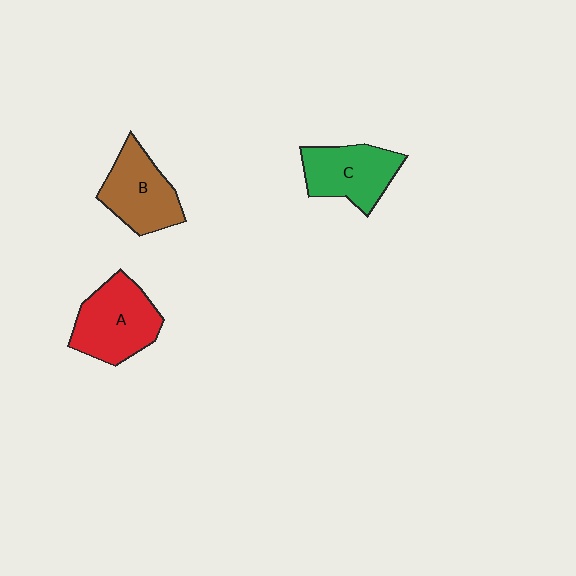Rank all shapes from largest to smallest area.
From largest to smallest: A (red), C (green), B (brown).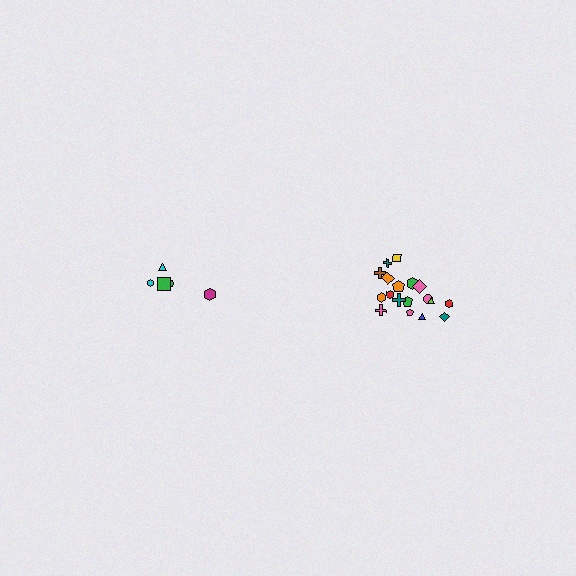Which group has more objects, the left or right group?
The right group.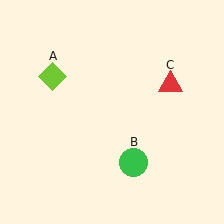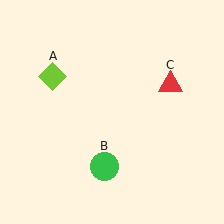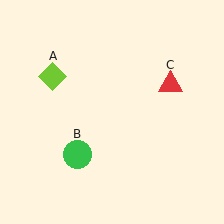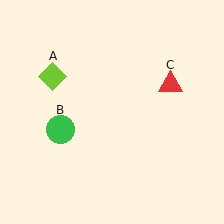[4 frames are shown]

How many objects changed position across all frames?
1 object changed position: green circle (object B).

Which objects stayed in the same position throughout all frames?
Lime diamond (object A) and red triangle (object C) remained stationary.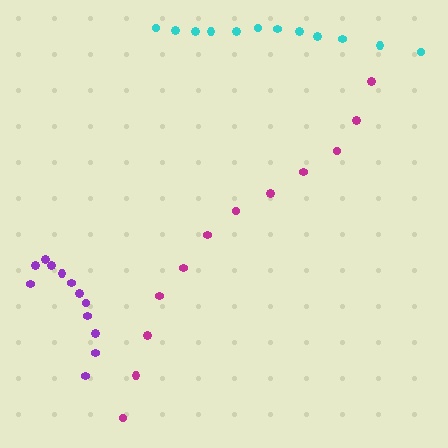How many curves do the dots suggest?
There are 3 distinct paths.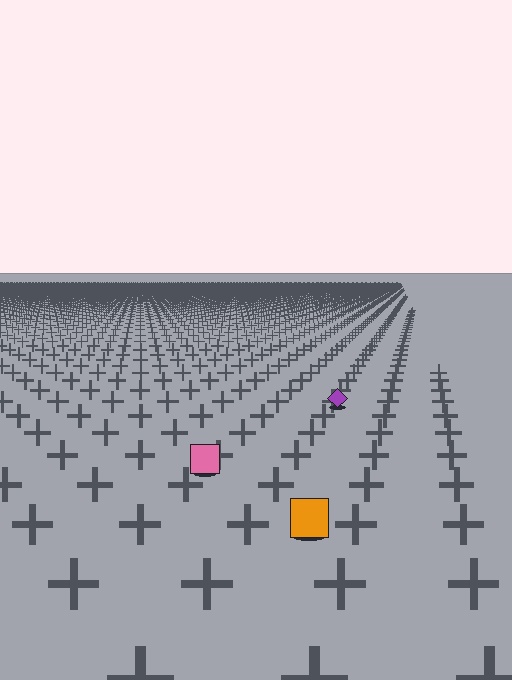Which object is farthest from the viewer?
The purple diamond is farthest from the viewer. It appears smaller and the ground texture around it is denser.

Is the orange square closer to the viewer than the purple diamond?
Yes. The orange square is closer — you can tell from the texture gradient: the ground texture is coarser near it.